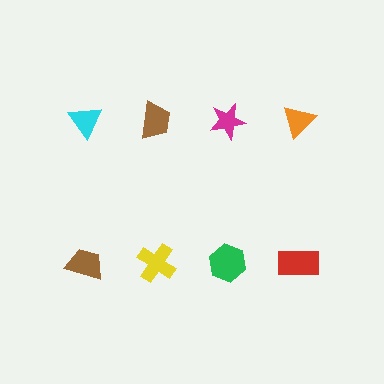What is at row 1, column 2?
A brown trapezoid.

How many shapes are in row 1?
4 shapes.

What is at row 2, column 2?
A yellow cross.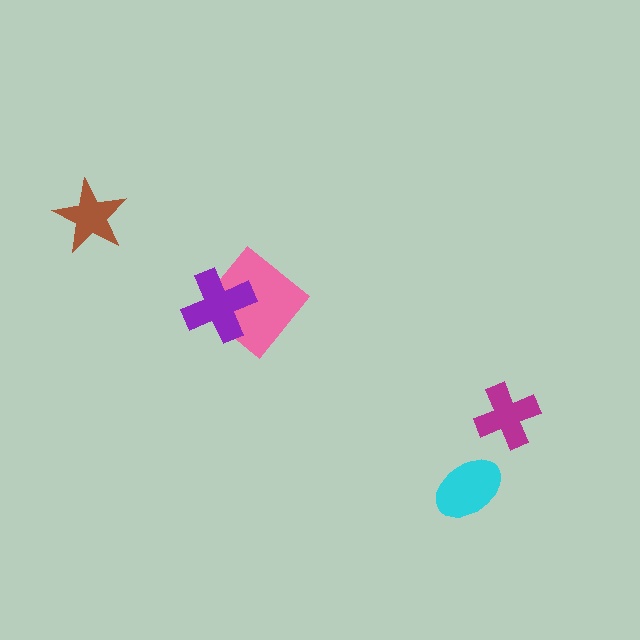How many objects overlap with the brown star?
0 objects overlap with the brown star.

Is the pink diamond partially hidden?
Yes, it is partially covered by another shape.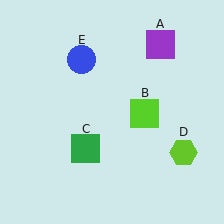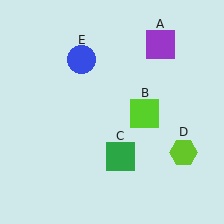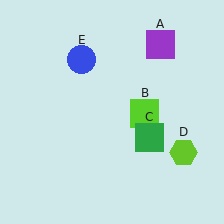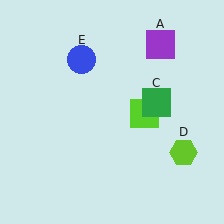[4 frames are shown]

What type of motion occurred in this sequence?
The green square (object C) rotated counterclockwise around the center of the scene.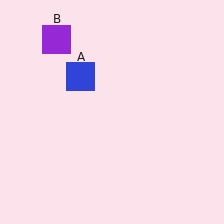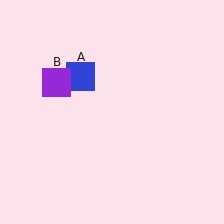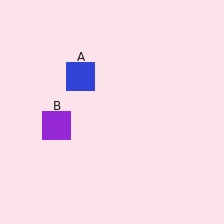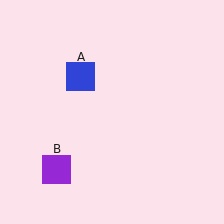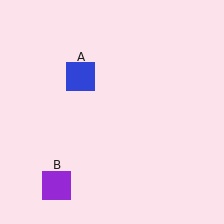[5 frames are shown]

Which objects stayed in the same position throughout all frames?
Blue square (object A) remained stationary.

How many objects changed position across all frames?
1 object changed position: purple square (object B).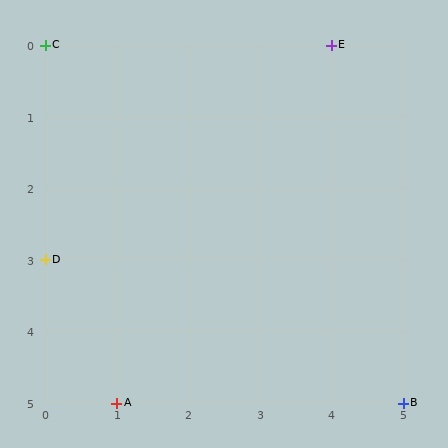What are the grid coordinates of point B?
Point B is at grid coordinates (5, 5).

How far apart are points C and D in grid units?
Points C and D are 3 rows apart.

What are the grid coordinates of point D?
Point D is at grid coordinates (0, 3).